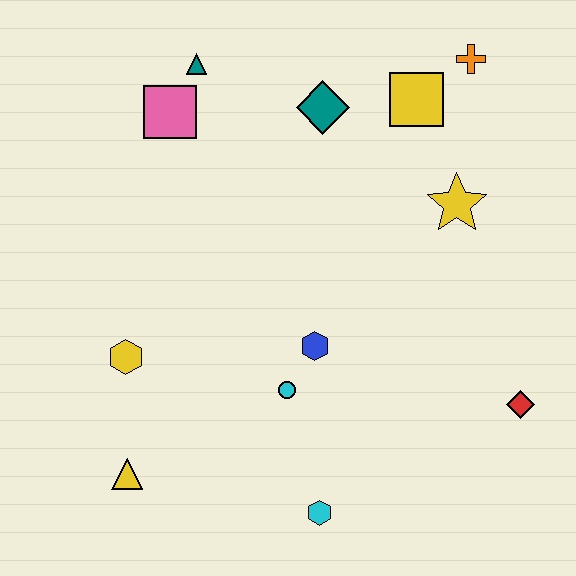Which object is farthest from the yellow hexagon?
The orange cross is farthest from the yellow hexagon.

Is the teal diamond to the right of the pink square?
Yes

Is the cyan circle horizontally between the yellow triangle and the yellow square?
Yes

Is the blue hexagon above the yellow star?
No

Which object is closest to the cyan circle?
The blue hexagon is closest to the cyan circle.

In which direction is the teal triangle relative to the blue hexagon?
The teal triangle is above the blue hexagon.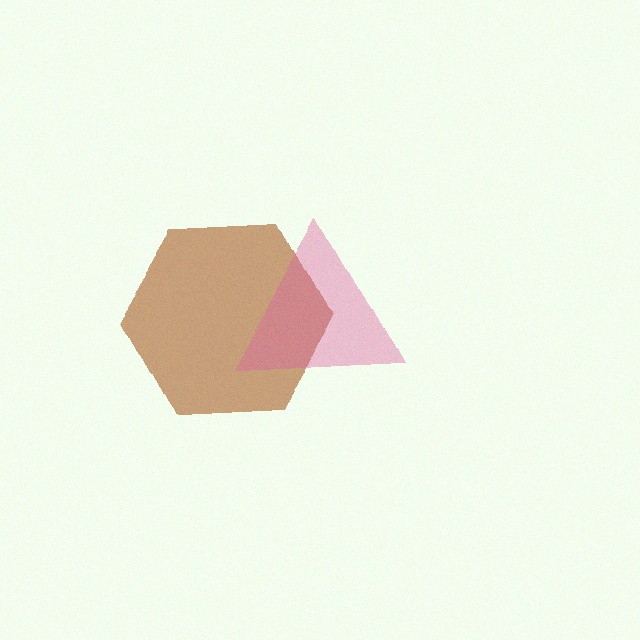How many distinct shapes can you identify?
There are 2 distinct shapes: a brown hexagon, a pink triangle.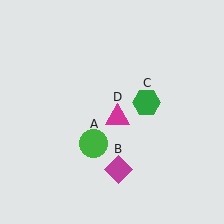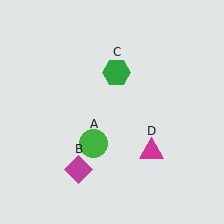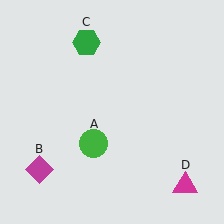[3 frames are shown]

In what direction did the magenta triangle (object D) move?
The magenta triangle (object D) moved down and to the right.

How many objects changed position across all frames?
3 objects changed position: magenta diamond (object B), green hexagon (object C), magenta triangle (object D).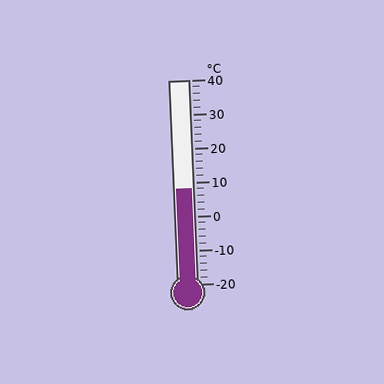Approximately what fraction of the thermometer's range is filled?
The thermometer is filled to approximately 45% of its range.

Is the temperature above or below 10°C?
The temperature is below 10°C.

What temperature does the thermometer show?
The thermometer shows approximately 8°C.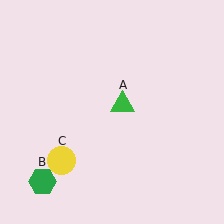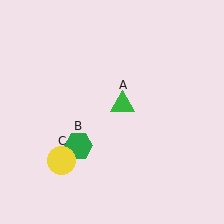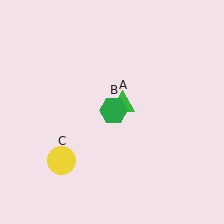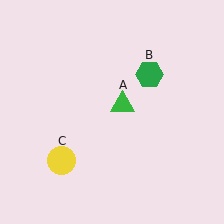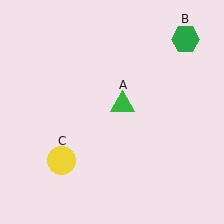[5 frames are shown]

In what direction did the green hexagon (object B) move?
The green hexagon (object B) moved up and to the right.